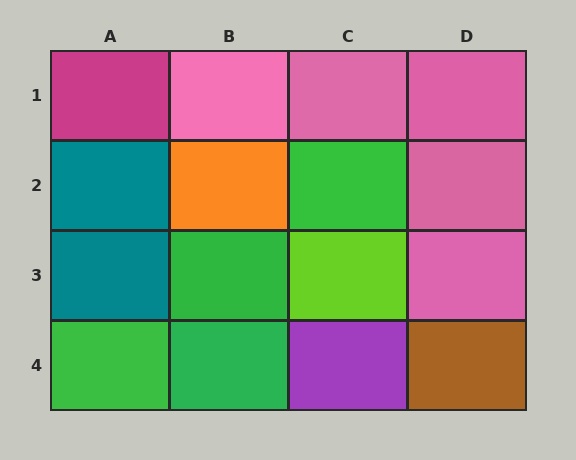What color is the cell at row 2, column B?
Orange.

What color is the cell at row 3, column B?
Green.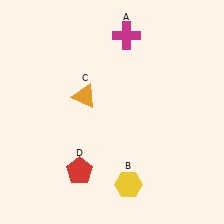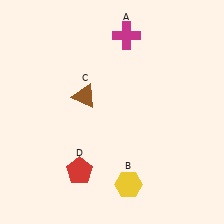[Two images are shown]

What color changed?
The triangle (C) changed from orange in Image 1 to brown in Image 2.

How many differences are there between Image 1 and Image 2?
There is 1 difference between the two images.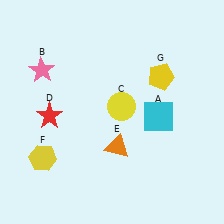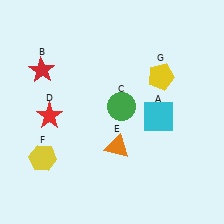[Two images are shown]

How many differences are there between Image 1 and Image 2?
There are 2 differences between the two images.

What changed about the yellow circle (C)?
In Image 1, C is yellow. In Image 2, it changed to green.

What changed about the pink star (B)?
In Image 1, B is pink. In Image 2, it changed to red.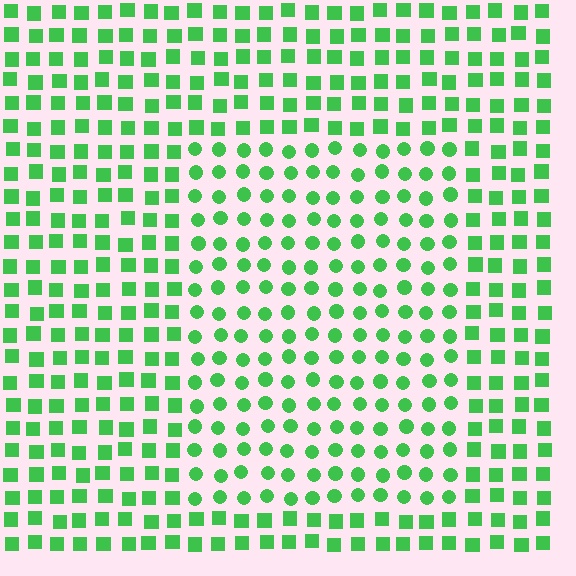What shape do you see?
I see a rectangle.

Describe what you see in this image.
The image is filled with small green elements arranged in a uniform grid. A rectangle-shaped region contains circles, while the surrounding area contains squares. The boundary is defined purely by the change in element shape.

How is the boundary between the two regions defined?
The boundary is defined by a change in element shape: circles inside vs. squares outside. All elements share the same color and spacing.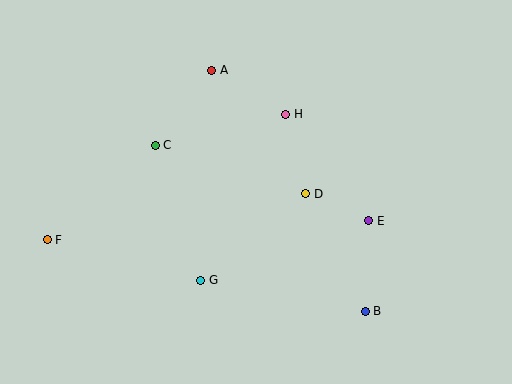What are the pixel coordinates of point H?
Point H is at (286, 114).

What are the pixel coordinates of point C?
Point C is at (155, 145).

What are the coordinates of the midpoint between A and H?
The midpoint between A and H is at (249, 92).